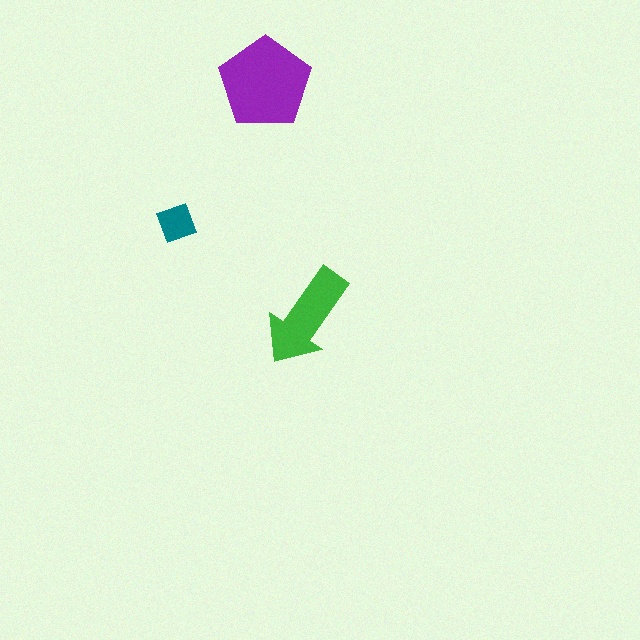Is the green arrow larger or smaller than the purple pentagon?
Smaller.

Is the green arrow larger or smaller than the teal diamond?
Larger.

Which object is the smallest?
The teal diamond.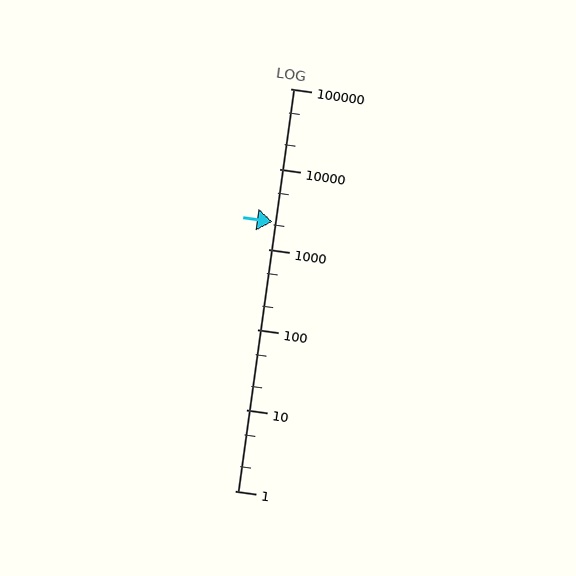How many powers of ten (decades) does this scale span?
The scale spans 5 decades, from 1 to 100000.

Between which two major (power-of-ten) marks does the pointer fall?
The pointer is between 1000 and 10000.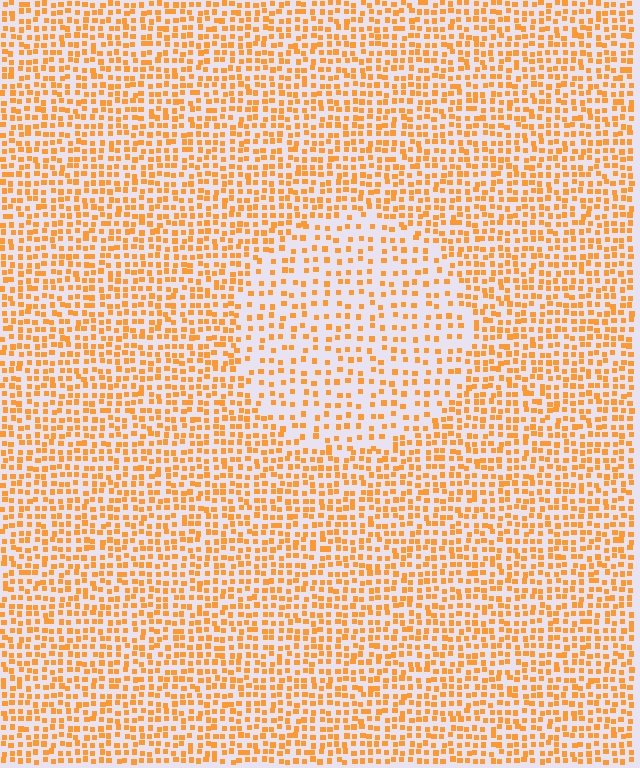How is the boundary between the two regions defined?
The boundary is defined by a change in element density (approximately 1.9x ratio). All elements are the same color, size, and shape.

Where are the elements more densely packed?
The elements are more densely packed outside the circle boundary.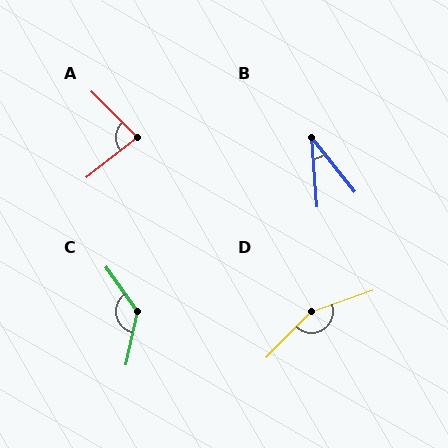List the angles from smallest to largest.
B (34°), A (83°), C (132°), D (154°).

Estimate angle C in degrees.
Approximately 132 degrees.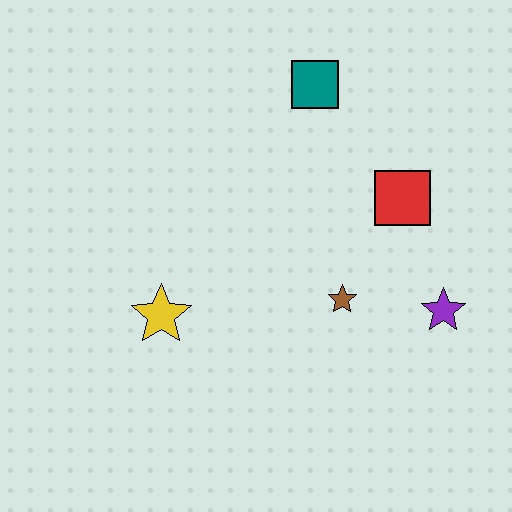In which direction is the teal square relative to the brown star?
The teal square is above the brown star.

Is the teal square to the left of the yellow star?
No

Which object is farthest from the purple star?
The yellow star is farthest from the purple star.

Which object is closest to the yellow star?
The brown star is closest to the yellow star.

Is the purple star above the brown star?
No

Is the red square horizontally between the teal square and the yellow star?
No